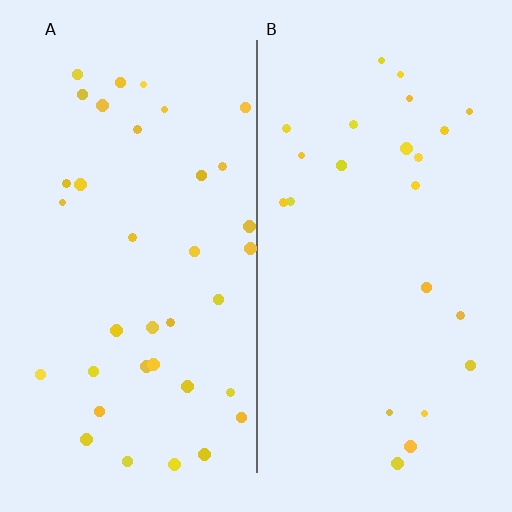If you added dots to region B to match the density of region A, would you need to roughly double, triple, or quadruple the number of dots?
Approximately double.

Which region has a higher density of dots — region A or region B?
A (the left).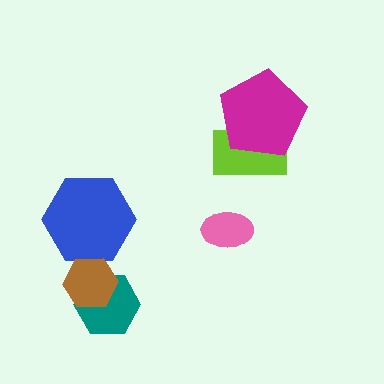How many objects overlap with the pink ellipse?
0 objects overlap with the pink ellipse.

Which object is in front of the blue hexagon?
The brown hexagon is in front of the blue hexagon.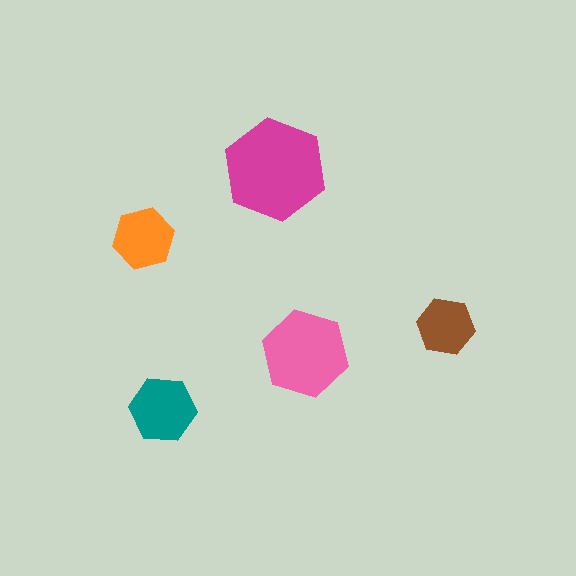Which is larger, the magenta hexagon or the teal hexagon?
The magenta one.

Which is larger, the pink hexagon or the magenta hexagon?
The magenta one.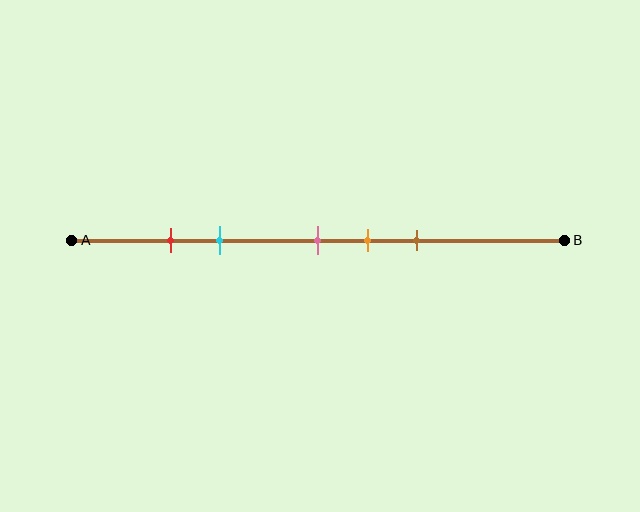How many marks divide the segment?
There are 5 marks dividing the segment.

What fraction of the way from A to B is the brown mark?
The brown mark is approximately 70% (0.7) of the way from A to B.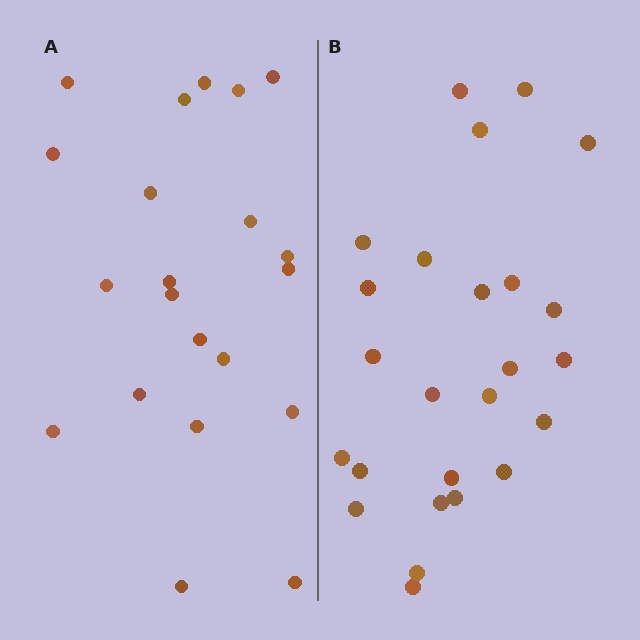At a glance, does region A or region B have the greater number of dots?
Region B (the right region) has more dots.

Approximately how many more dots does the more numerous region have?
Region B has about 4 more dots than region A.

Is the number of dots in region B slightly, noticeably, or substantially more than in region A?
Region B has only slightly more — the two regions are fairly close. The ratio is roughly 1.2 to 1.